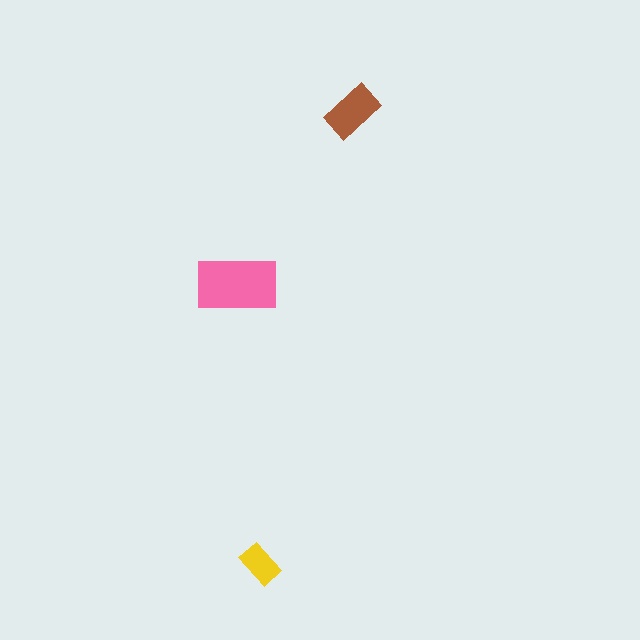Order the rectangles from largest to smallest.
the pink one, the brown one, the yellow one.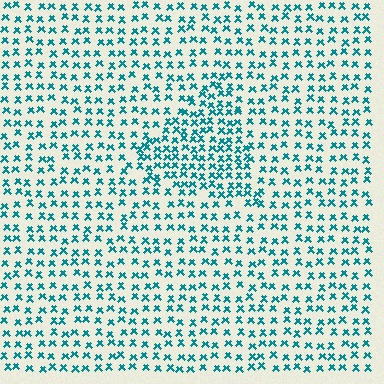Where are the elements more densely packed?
The elements are more densely packed inside the triangle boundary.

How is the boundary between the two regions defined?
The boundary is defined by a change in element density (approximately 1.7x ratio). All elements are the same color, size, and shape.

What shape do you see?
I see a triangle.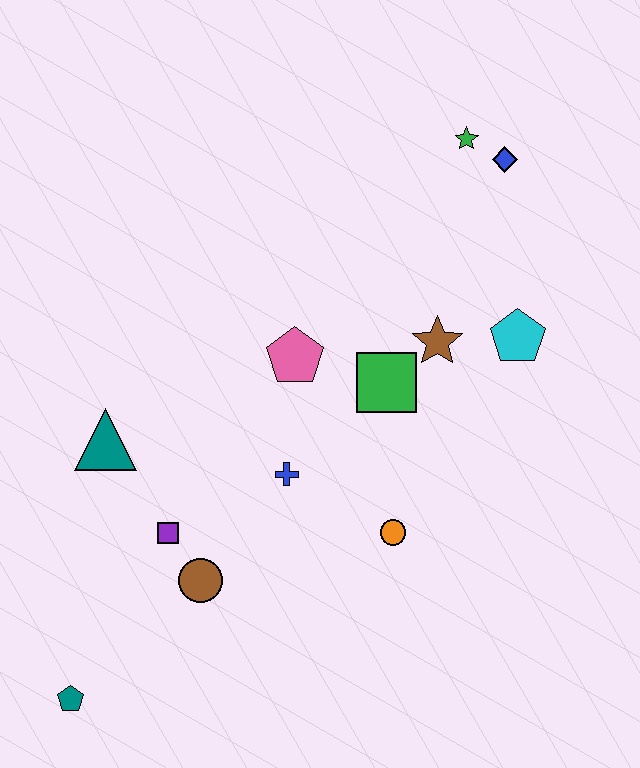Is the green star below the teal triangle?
No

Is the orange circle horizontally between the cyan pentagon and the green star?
No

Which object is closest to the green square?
The brown star is closest to the green square.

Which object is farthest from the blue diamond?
The teal pentagon is farthest from the blue diamond.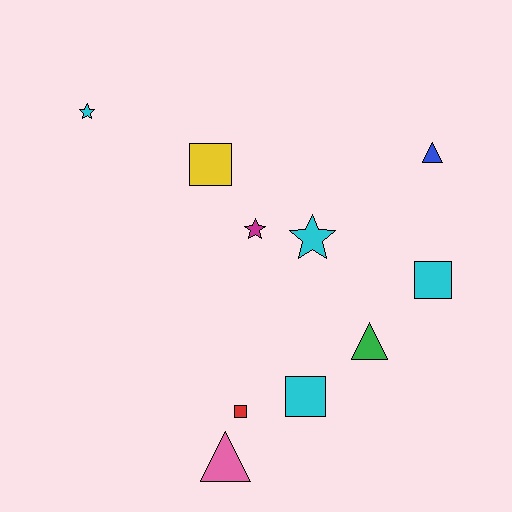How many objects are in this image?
There are 10 objects.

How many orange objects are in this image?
There are no orange objects.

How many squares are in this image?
There are 4 squares.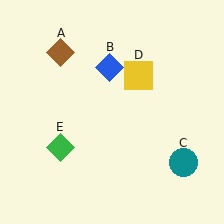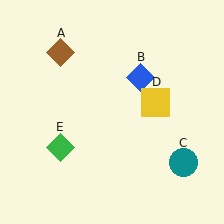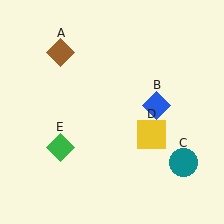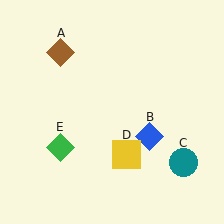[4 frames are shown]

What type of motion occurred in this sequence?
The blue diamond (object B), yellow square (object D) rotated clockwise around the center of the scene.